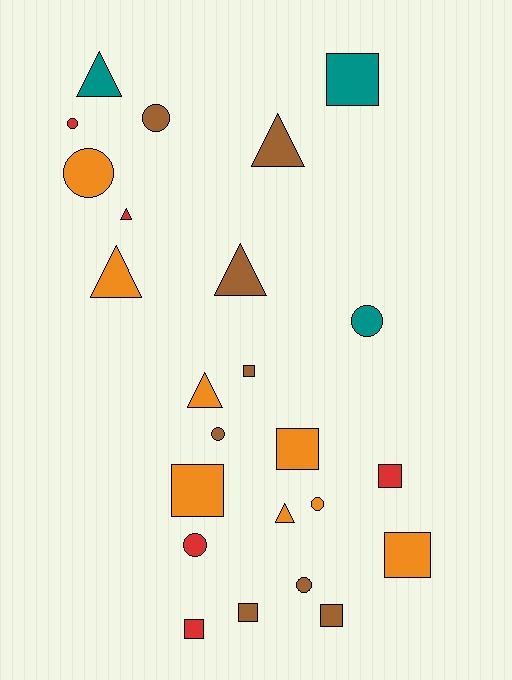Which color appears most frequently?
Brown, with 8 objects.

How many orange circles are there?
There are 2 orange circles.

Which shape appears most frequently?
Square, with 9 objects.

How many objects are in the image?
There are 24 objects.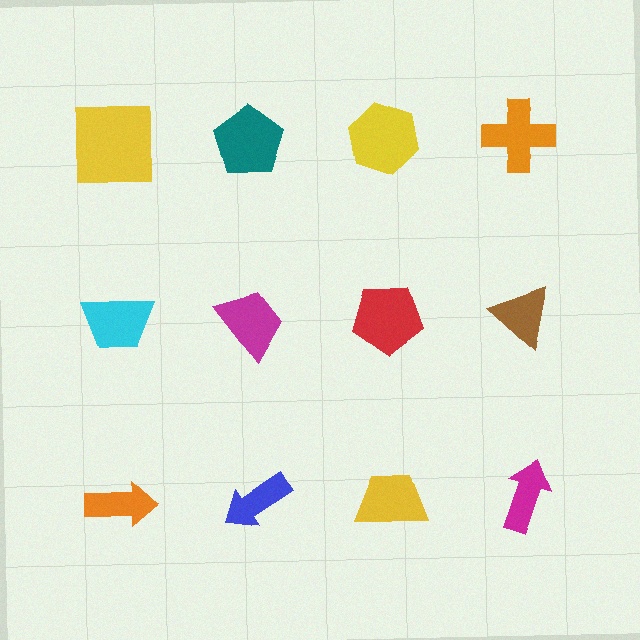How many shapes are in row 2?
4 shapes.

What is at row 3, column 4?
A magenta arrow.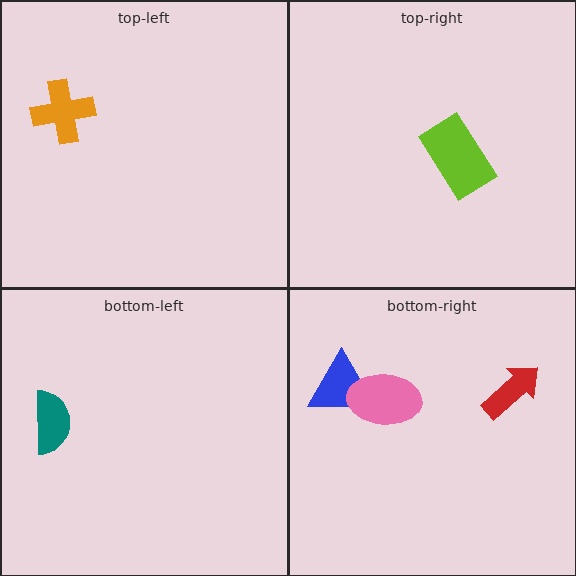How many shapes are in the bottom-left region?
1.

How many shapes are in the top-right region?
1.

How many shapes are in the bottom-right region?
3.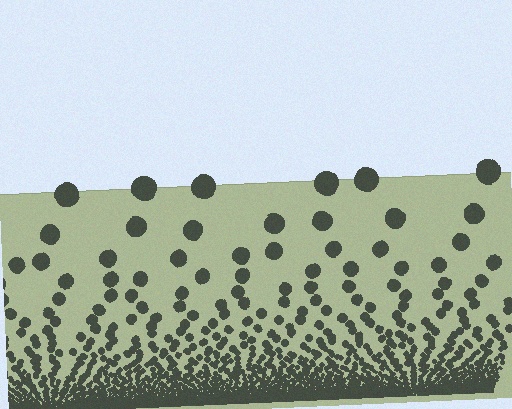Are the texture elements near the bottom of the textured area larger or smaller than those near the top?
Smaller. The gradient is inverted — elements near the bottom are smaller and denser.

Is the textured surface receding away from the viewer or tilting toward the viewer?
The surface appears to tilt toward the viewer. Texture elements get larger and sparser toward the top.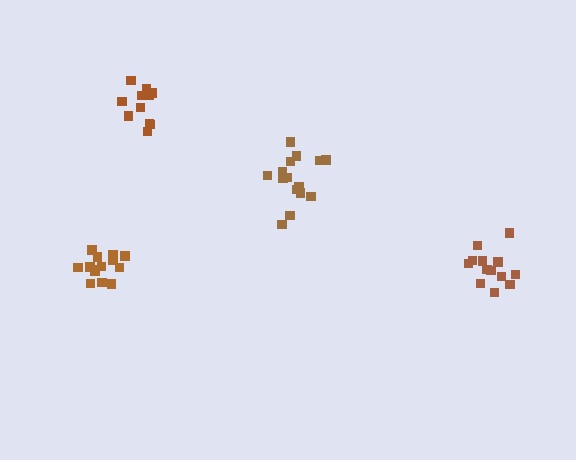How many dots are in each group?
Group 1: 15 dots, Group 2: 11 dots, Group 3: 14 dots, Group 4: 13 dots (53 total).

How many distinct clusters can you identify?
There are 4 distinct clusters.